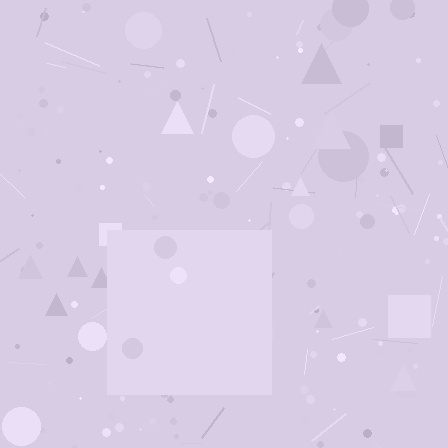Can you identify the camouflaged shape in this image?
The camouflaged shape is a square.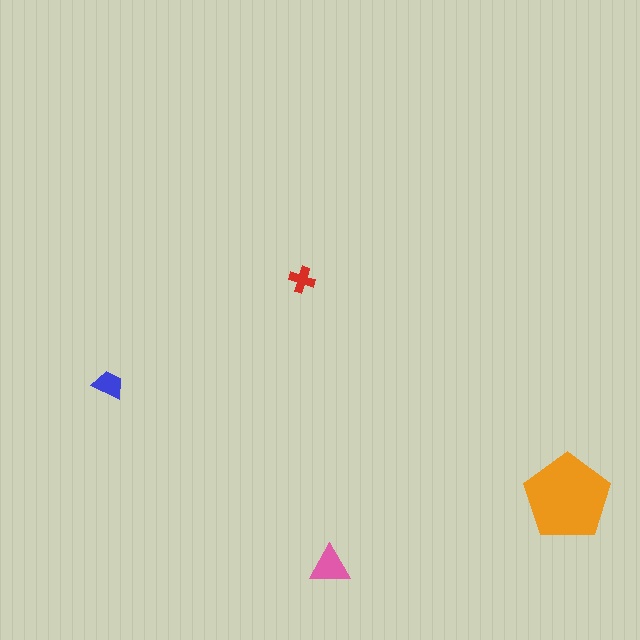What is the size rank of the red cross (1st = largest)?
4th.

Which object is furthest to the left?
The blue trapezoid is leftmost.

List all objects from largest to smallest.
The orange pentagon, the pink triangle, the blue trapezoid, the red cross.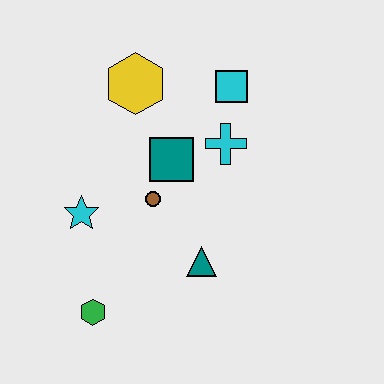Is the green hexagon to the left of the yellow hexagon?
Yes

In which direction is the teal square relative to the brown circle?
The teal square is above the brown circle.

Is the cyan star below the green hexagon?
No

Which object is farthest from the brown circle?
The cyan square is farthest from the brown circle.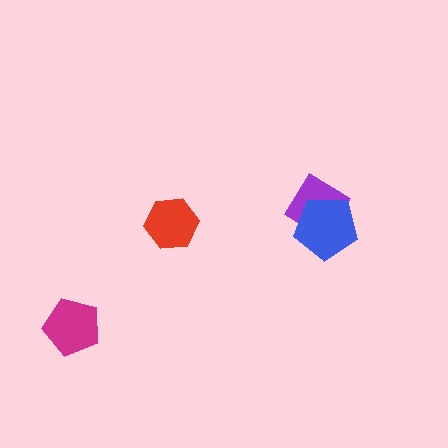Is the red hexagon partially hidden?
No, no other shape covers it.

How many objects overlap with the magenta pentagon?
0 objects overlap with the magenta pentagon.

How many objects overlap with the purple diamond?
1 object overlaps with the purple diamond.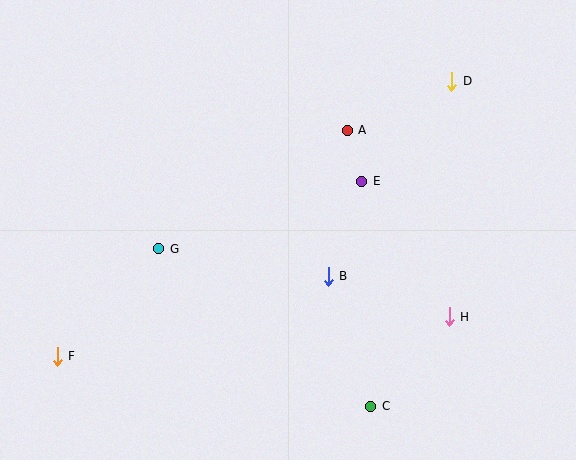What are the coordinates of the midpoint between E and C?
The midpoint between E and C is at (366, 294).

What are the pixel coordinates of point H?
Point H is at (449, 317).